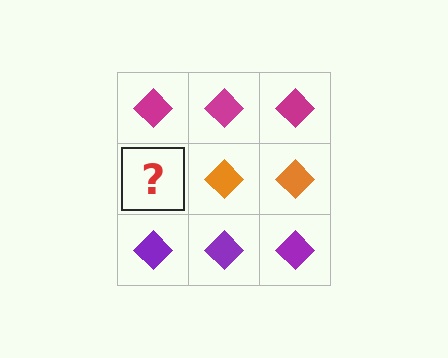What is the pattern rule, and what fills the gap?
The rule is that each row has a consistent color. The gap should be filled with an orange diamond.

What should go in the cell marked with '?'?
The missing cell should contain an orange diamond.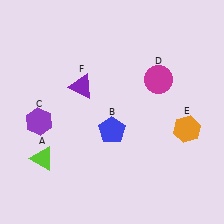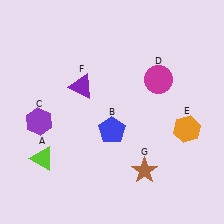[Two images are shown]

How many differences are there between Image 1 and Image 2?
There is 1 difference between the two images.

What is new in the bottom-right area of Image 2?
A brown star (G) was added in the bottom-right area of Image 2.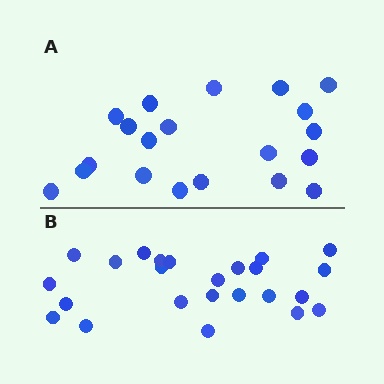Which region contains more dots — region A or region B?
Region B (the bottom region) has more dots.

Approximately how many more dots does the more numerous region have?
Region B has about 4 more dots than region A.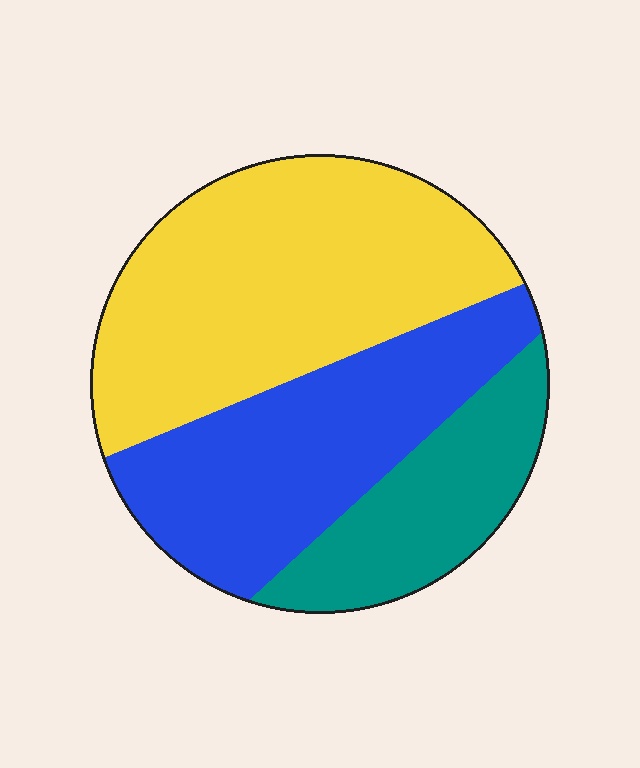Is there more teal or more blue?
Blue.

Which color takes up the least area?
Teal, at roughly 20%.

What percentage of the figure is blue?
Blue covers around 35% of the figure.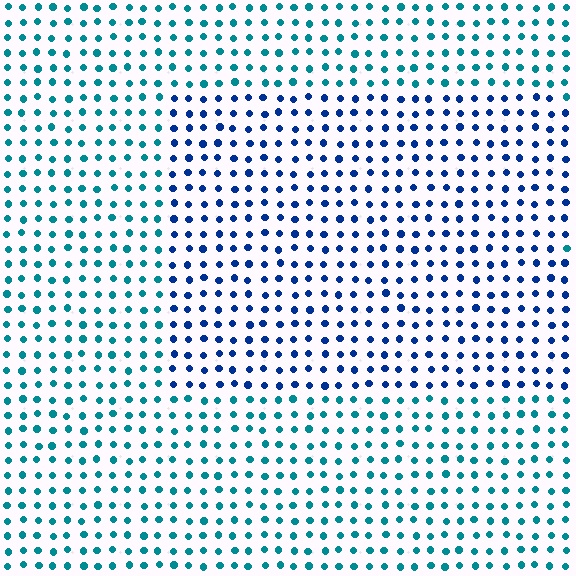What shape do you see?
I see a rectangle.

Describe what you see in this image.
The image is filled with small teal elements in a uniform arrangement. A rectangle-shaped region is visible where the elements are tinted to a slightly different hue, forming a subtle color boundary.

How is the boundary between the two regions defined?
The boundary is defined purely by a slight shift in hue (about 38 degrees). Spacing, size, and orientation are identical on both sides.